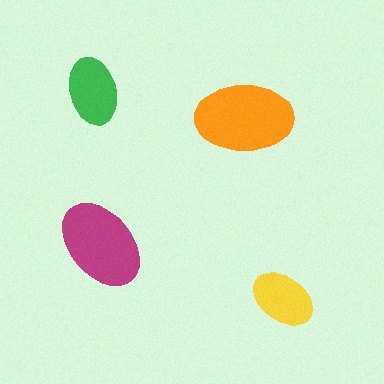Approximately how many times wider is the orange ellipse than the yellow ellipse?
About 1.5 times wider.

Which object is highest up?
The green ellipse is topmost.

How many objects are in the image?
There are 4 objects in the image.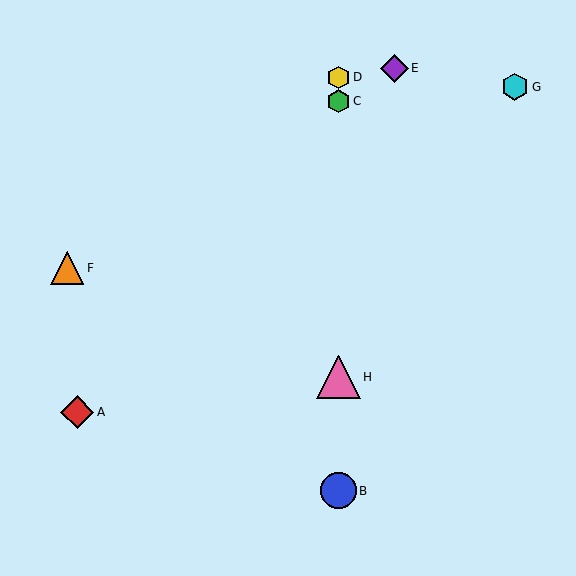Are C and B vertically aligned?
Yes, both are at x≈339.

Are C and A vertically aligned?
No, C is at x≈339 and A is at x≈77.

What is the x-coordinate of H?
Object H is at x≈339.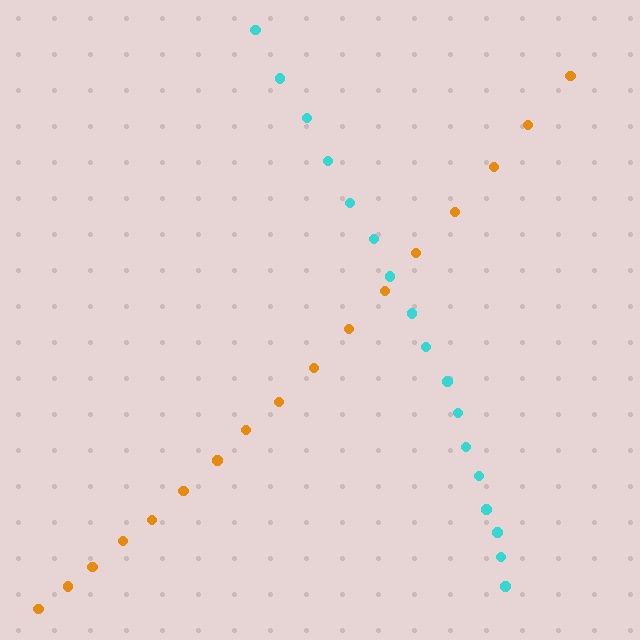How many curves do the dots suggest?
There are 2 distinct paths.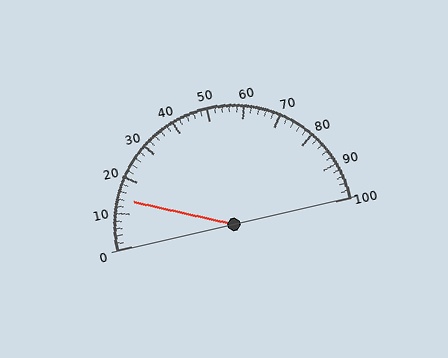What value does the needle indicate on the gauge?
The needle indicates approximately 14.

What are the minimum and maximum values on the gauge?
The gauge ranges from 0 to 100.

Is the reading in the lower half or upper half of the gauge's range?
The reading is in the lower half of the range (0 to 100).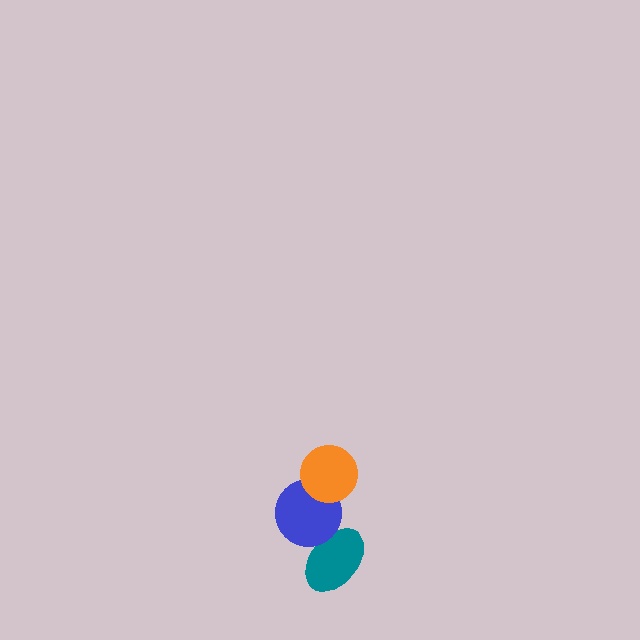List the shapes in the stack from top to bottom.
From top to bottom: the orange circle, the blue circle, the teal ellipse.